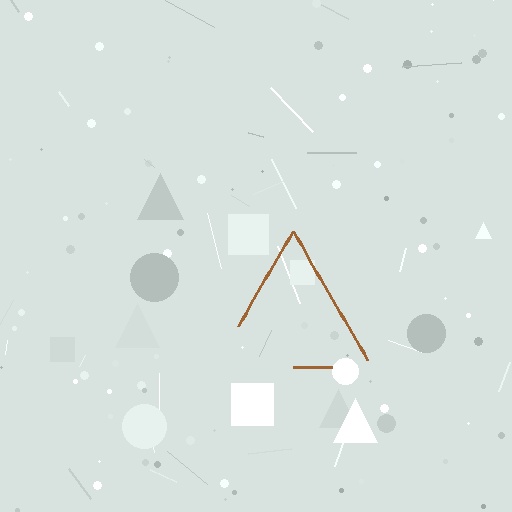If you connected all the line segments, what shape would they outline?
They would outline a triangle.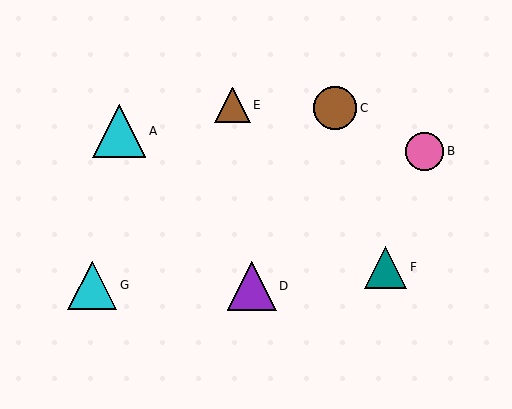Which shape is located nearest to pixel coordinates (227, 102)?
The brown triangle (labeled E) at (232, 105) is nearest to that location.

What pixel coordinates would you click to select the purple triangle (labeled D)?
Click at (252, 286) to select the purple triangle D.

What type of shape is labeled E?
Shape E is a brown triangle.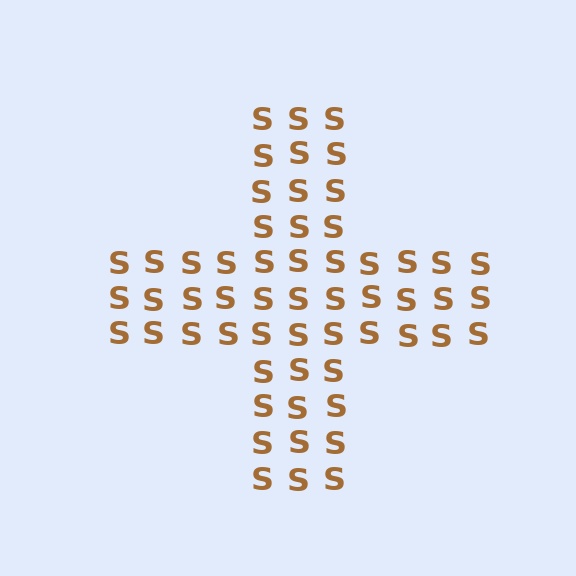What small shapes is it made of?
It is made of small letter S's.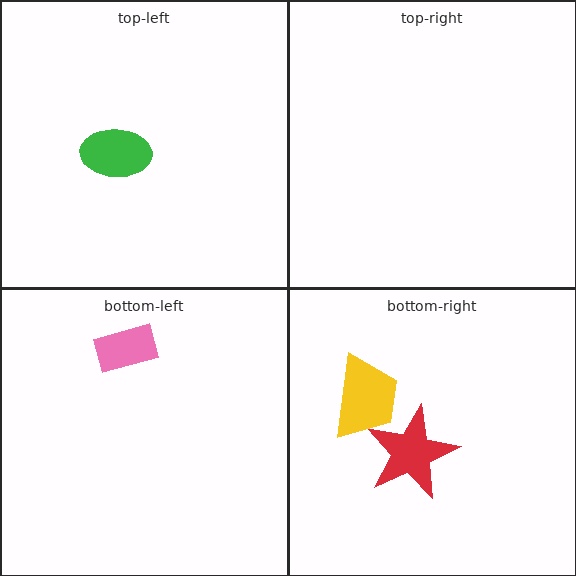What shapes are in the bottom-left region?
The pink rectangle.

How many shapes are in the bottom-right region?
2.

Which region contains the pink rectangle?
The bottom-left region.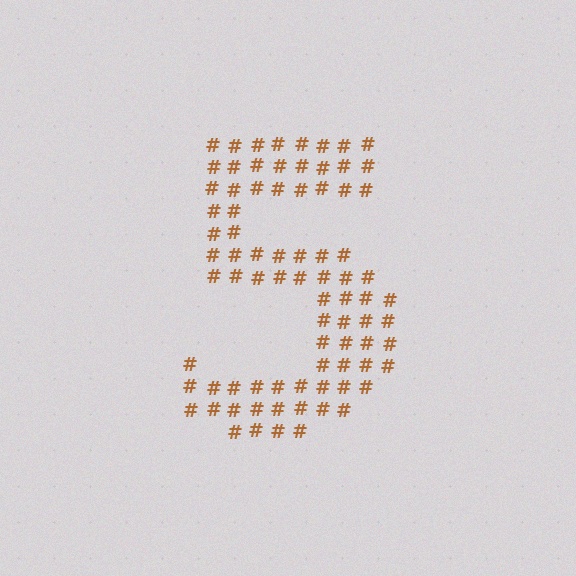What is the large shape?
The large shape is the digit 5.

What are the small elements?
The small elements are hash symbols.